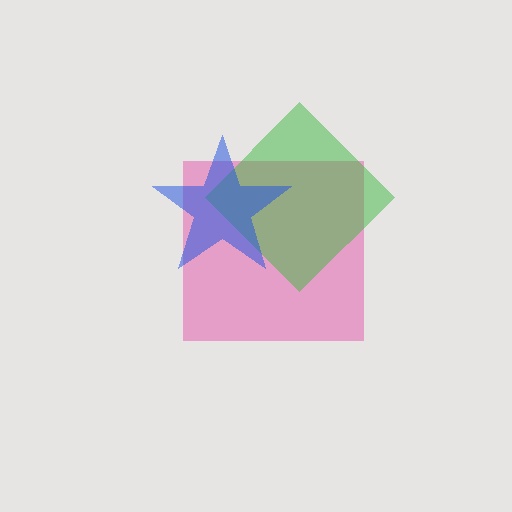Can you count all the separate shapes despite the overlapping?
Yes, there are 3 separate shapes.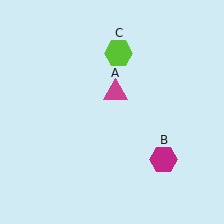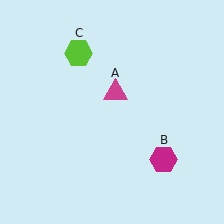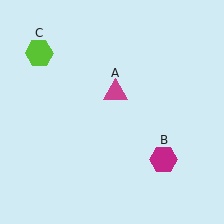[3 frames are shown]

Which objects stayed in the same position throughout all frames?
Magenta triangle (object A) and magenta hexagon (object B) remained stationary.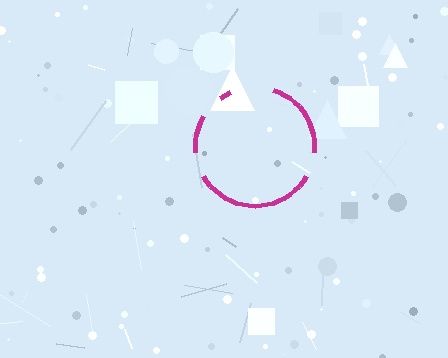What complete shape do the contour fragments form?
The contour fragments form a circle.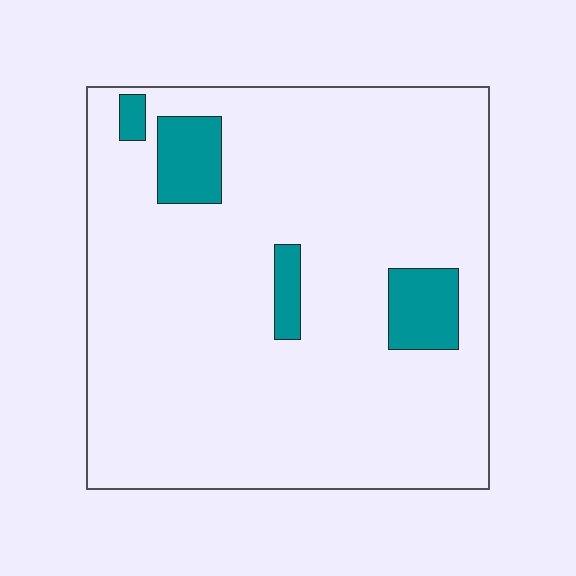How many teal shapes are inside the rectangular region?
4.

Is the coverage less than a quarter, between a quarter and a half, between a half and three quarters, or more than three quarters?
Less than a quarter.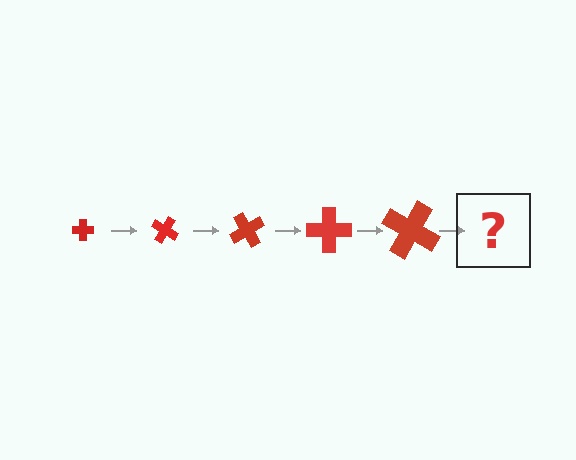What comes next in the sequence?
The next element should be a cross, larger than the previous one and rotated 150 degrees from the start.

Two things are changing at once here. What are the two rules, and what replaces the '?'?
The two rules are that the cross grows larger each step and it rotates 30 degrees each step. The '?' should be a cross, larger than the previous one and rotated 150 degrees from the start.